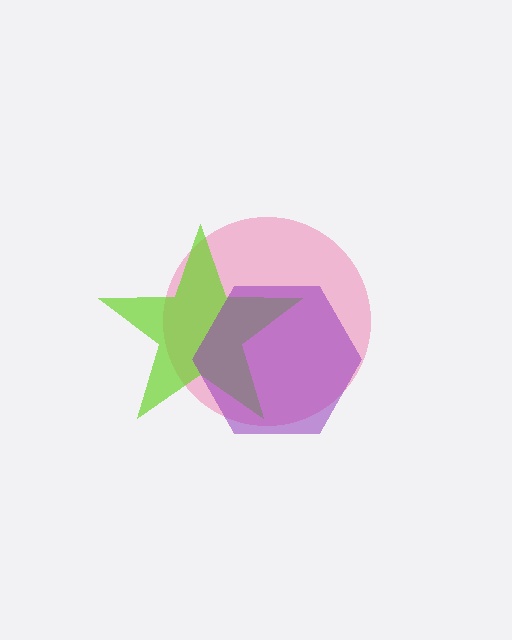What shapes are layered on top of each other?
The layered shapes are: a pink circle, a lime star, a purple hexagon.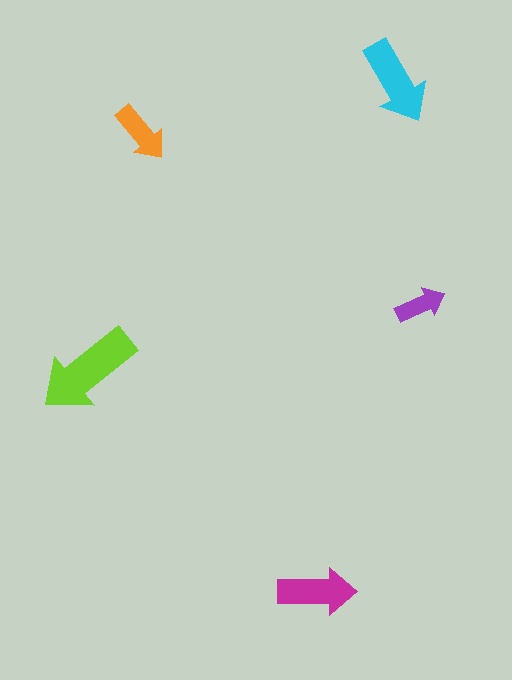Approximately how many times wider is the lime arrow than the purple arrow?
About 2 times wider.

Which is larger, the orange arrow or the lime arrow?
The lime one.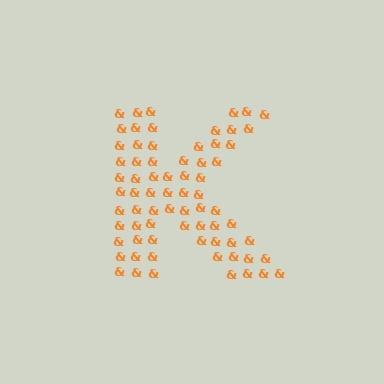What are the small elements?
The small elements are ampersands.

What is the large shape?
The large shape is the letter K.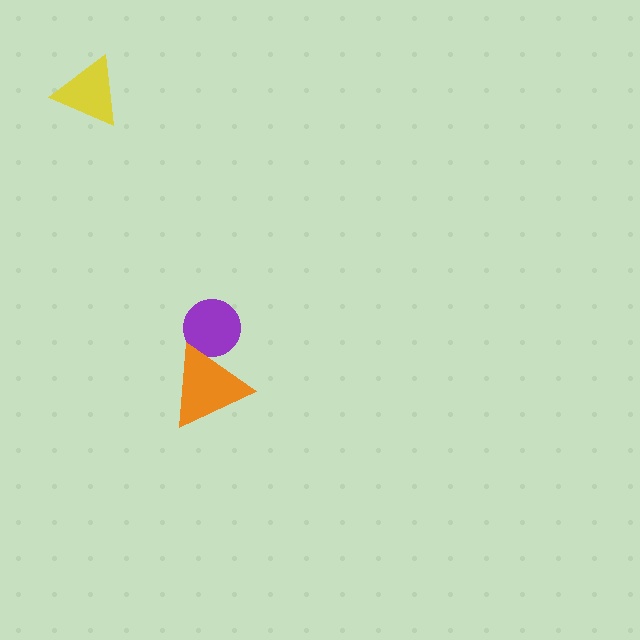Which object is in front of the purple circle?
The orange triangle is in front of the purple circle.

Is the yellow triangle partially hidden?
No, no other shape covers it.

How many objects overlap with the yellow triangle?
0 objects overlap with the yellow triangle.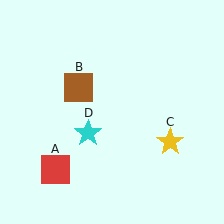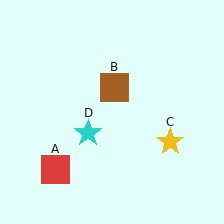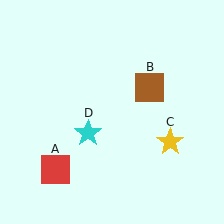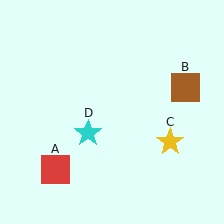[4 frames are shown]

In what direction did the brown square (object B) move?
The brown square (object B) moved right.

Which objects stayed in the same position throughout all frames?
Red square (object A) and yellow star (object C) and cyan star (object D) remained stationary.